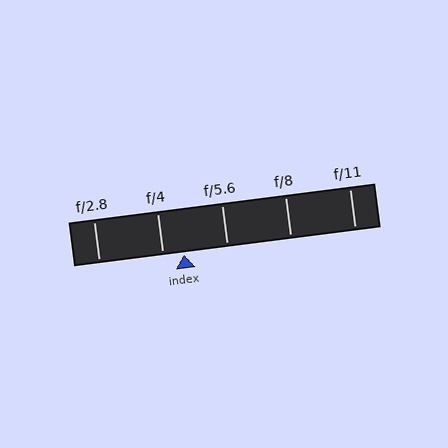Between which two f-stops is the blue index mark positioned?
The index mark is between f/4 and f/5.6.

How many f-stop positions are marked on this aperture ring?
There are 5 f-stop positions marked.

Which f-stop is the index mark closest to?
The index mark is closest to f/4.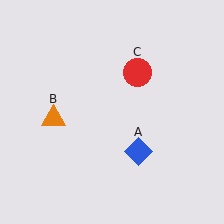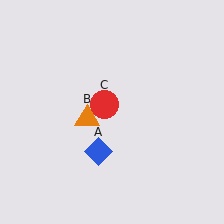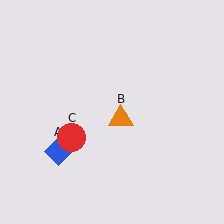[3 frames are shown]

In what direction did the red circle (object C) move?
The red circle (object C) moved down and to the left.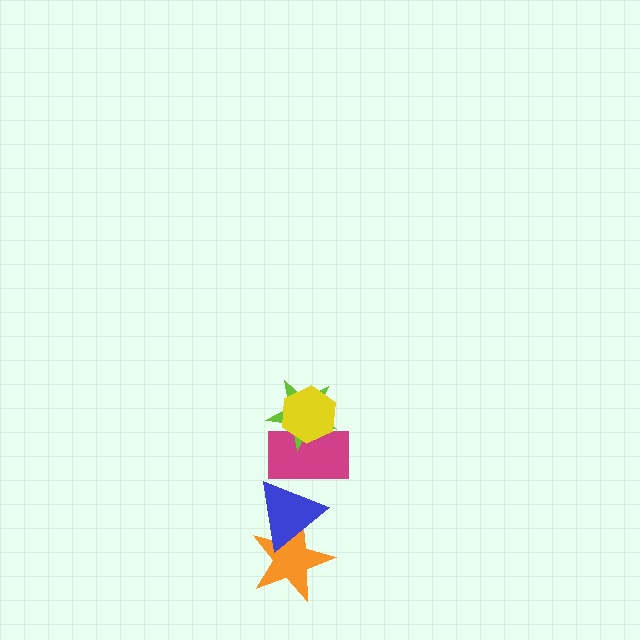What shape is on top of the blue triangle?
The magenta rectangle is on top of the blue triangle.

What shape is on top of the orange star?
The blue triangle is on top of the orange star.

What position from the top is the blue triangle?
The blue triangle is 4th from the top.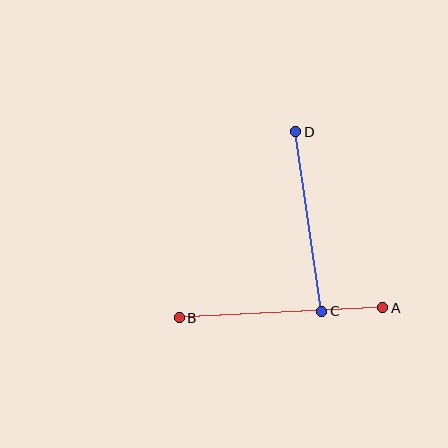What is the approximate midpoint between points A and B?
The midpoint is at approximately (281, 313) pixels.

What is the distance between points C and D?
The distance is approximately 181 pixels.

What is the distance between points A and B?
The distance is approximately 204 pixels.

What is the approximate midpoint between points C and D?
The midpoint is at approximately (309, 221) pixels.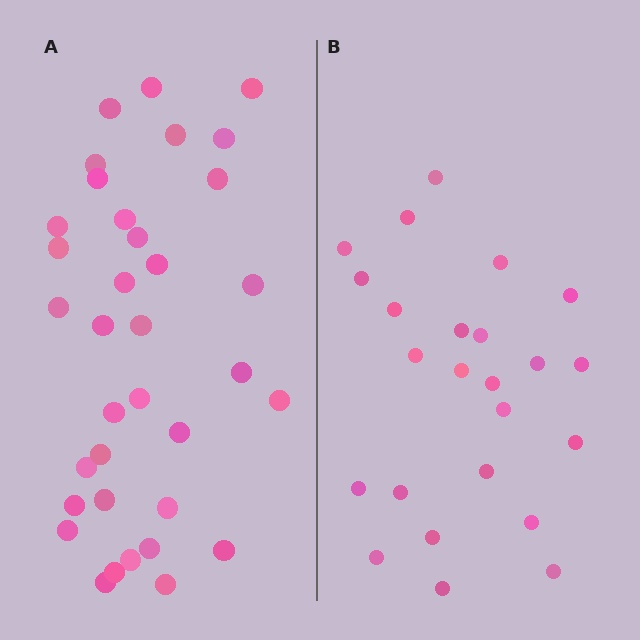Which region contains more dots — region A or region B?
Region A (the left region) has more dots.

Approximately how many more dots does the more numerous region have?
Region A has roughly 12 or so more dots than region B.